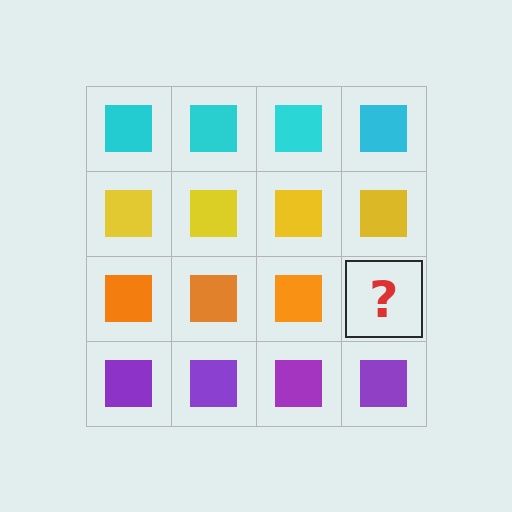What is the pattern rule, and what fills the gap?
The rule is that each row has a consistent color. The gap should be filled with an orange square.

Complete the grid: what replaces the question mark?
The question mark should be replaced with an orange square.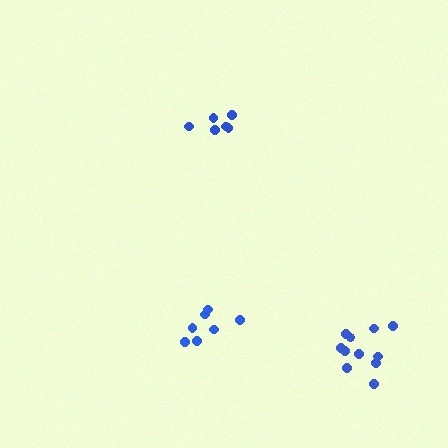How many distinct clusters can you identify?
There are 3 distinct clusters.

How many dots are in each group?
Group 1: 11 dots, Group 2: 7 dots, Group 3: 6 dots (24 total).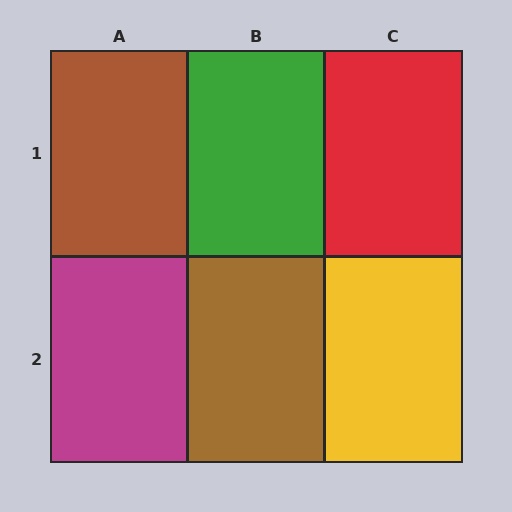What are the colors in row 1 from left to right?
Brown, green, red.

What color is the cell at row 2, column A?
Magenta.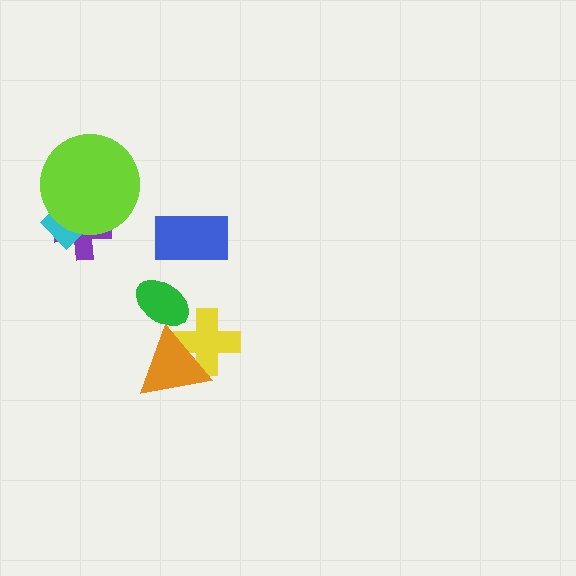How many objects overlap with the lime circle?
2 objects overlap with the lime circle.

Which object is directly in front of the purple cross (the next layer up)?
The cyan diamond is directly in front of the purple cross.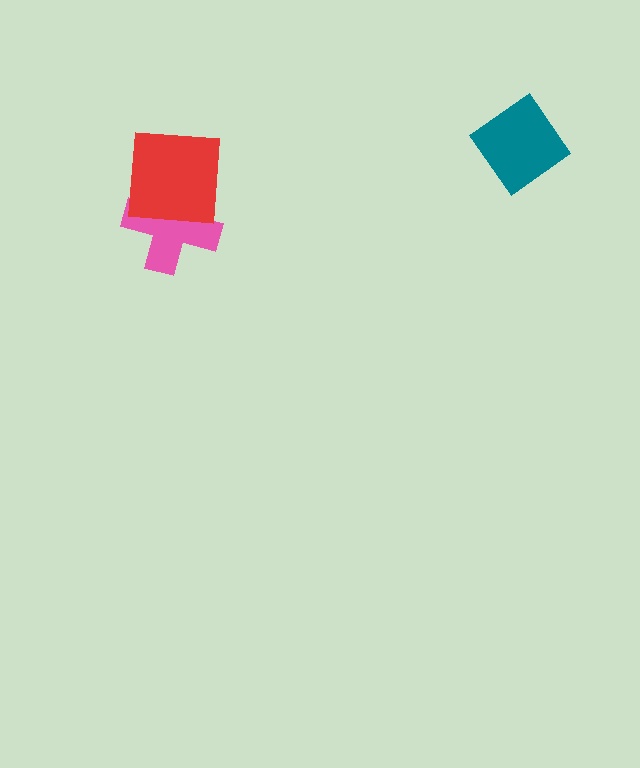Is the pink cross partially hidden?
Yes, it is partially covered by another shape.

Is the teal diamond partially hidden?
No, no other shape covers it.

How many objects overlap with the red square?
1 object overlaps with the red square.